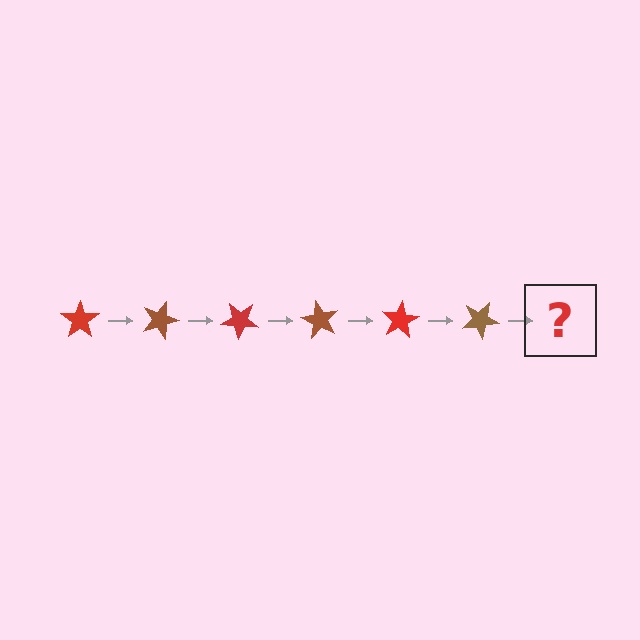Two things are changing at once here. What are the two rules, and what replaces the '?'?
The two rules are that it rotates 20 degrees each step and the color cycles through red and brown. The '?' should be a red star, rotated 120 degrees from the start.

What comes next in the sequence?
The next element should be a red star, rotated 120 degrees from the start.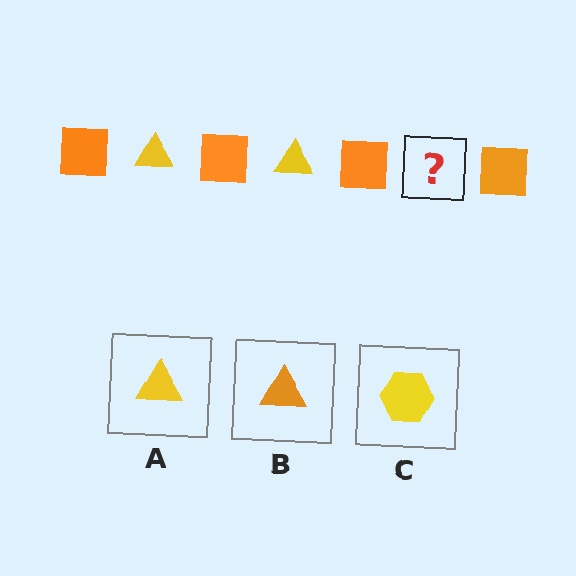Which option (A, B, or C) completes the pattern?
A.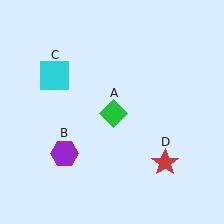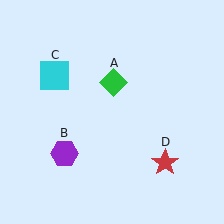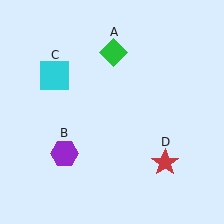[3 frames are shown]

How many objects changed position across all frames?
1 object changed position: green diamond (object A).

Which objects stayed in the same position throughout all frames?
Purple hexagon (object B) and cyan square (object C) and red star (object D) remained stationary.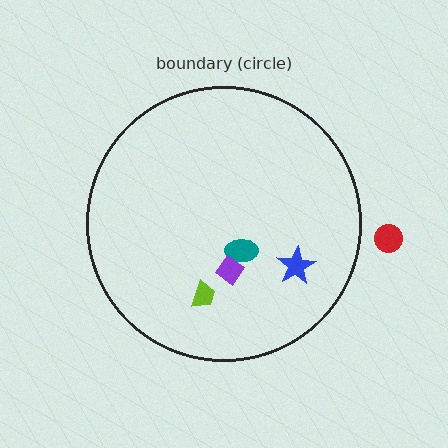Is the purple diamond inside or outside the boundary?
Inside.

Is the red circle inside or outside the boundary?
Outside.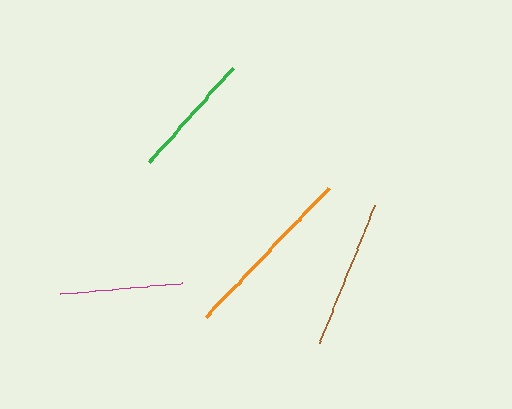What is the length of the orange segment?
The orange segment is approximately 178 pixels long.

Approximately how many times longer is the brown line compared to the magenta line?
The brown line is approximately 1.2 times the length of the magenta line.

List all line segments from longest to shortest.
From longest to shortest: orange, brown, green, magenta.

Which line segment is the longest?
The orange line is the longest at approximately 178 pixels.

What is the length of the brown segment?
The brown segment is approximately 148 pixels long.